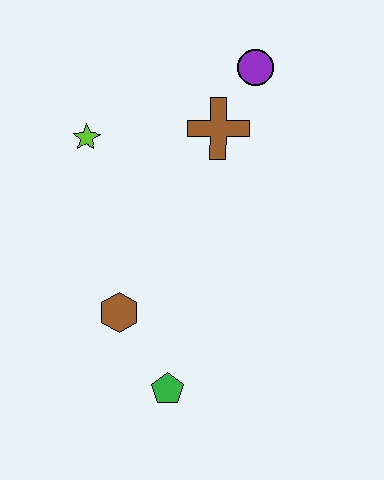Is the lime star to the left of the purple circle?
Yes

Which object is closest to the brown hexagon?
The green pentagon is closest to the brown hexagon.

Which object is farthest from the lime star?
The green pentagon is farthest from the lime star.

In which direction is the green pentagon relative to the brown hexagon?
The green pentagon is below the brown hexagon.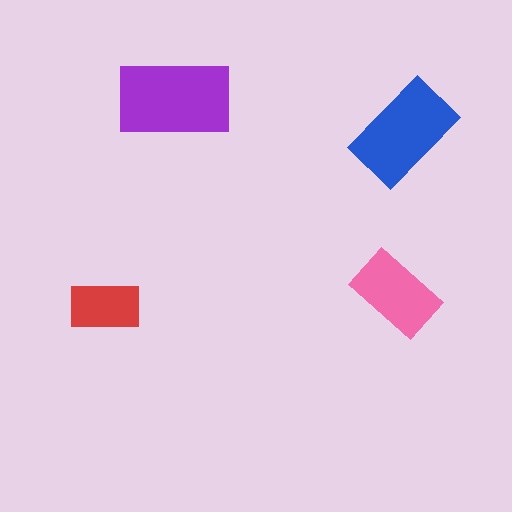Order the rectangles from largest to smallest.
the purple one, the blue one, the pink one, the red one.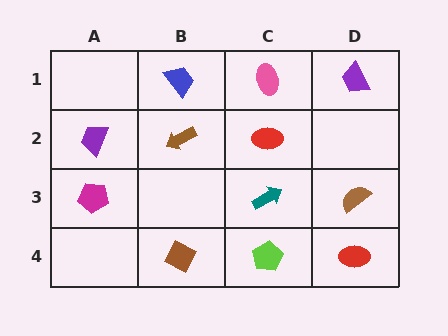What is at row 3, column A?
A magenta pentagon.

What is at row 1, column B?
A blue trapezoid.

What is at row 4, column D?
A red ellipse.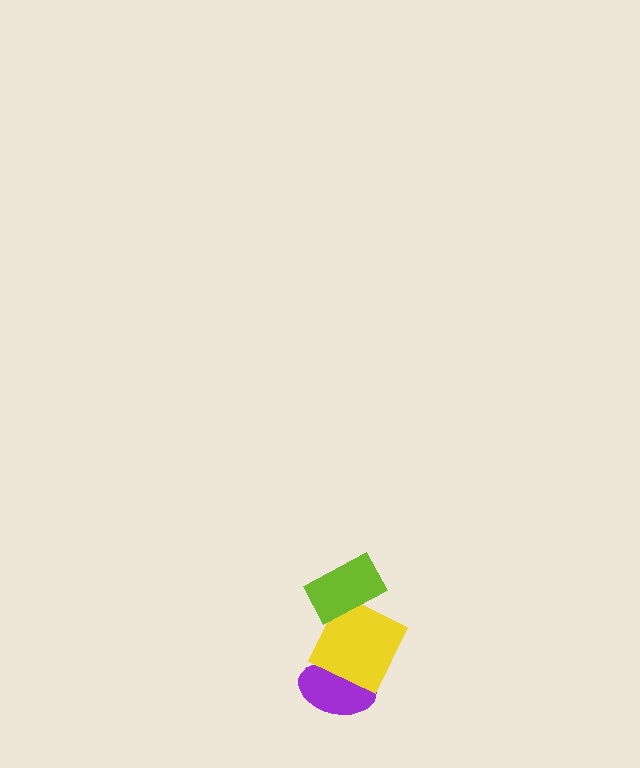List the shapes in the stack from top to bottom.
From top to bottom: the lime rectangle, the yellow square, the purple ellipse.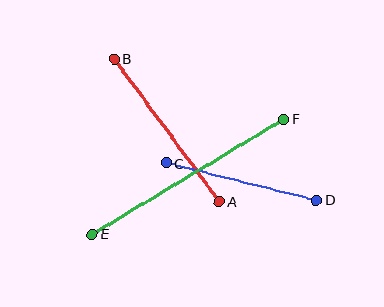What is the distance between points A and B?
The distance is approximately 177 pixels.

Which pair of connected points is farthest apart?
Points E and F are farthest apart.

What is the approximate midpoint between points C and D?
The midpoint is at approximately (241, 181) pixels.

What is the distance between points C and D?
The distance is approximately 155 pixels.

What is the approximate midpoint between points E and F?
The midpoint is at approximately (188, 177) pixels.